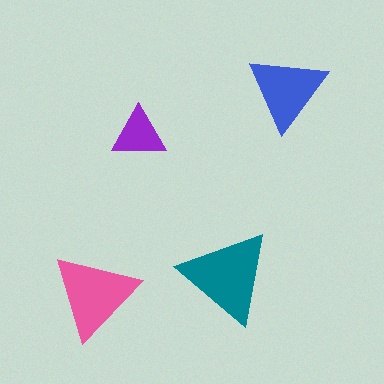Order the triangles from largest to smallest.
the teal one, the pink one, the blue one, the purple one.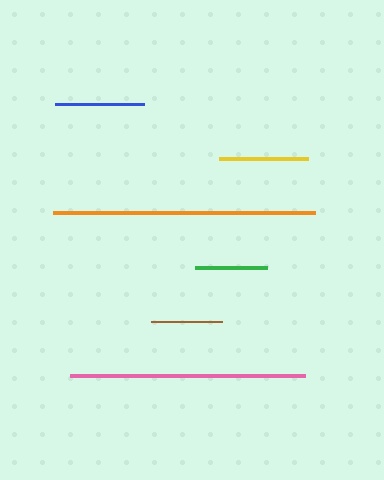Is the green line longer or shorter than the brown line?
The green line is longer than the brown line.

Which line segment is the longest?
The orange line is the longest at approximately 262 pixels.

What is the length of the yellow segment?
The yellow segment is approximately 89 pixels long.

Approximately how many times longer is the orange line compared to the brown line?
The orange line is approximately 3.7 times the length of the brown line.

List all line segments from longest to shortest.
From longest to shortest: orange, pink, blue, yellow, green, brown.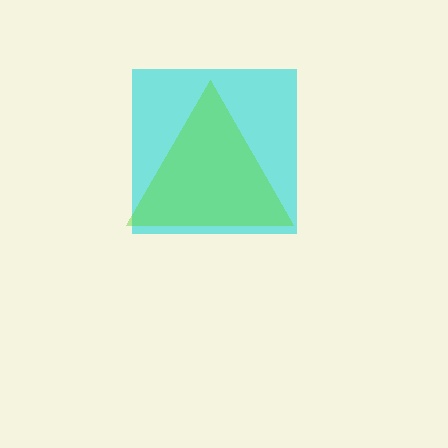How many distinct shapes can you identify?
There are 2 distinct shapes: a cyan square, a lime triangle.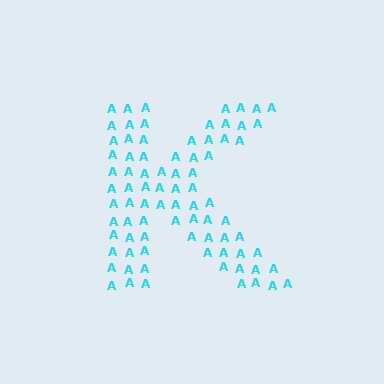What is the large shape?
The large shape is the letter K.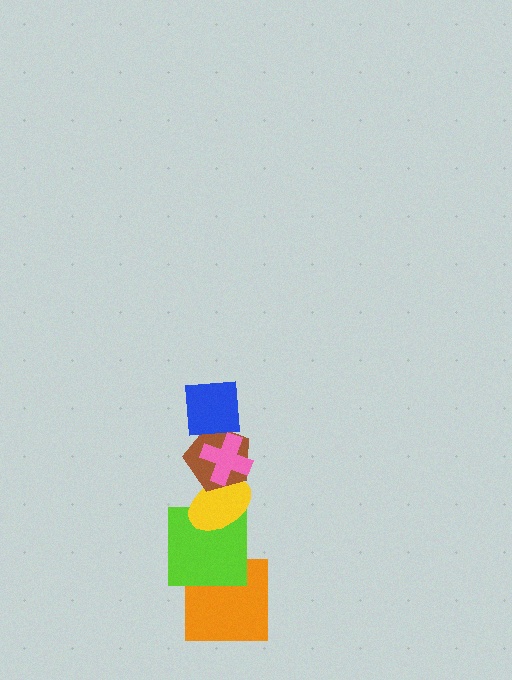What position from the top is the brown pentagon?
The brown pentagon is 3rd from the top.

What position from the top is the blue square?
The blue square is 1st from the top.